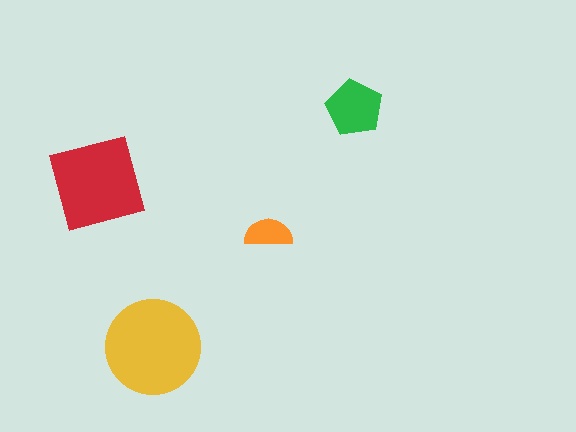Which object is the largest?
The yellow circle.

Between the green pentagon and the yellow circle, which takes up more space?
The yellow circle.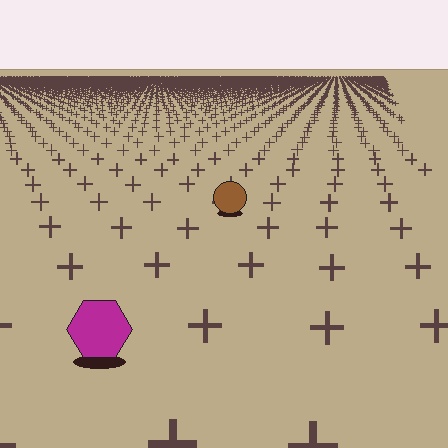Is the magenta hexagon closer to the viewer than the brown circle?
Yes. The magenta hexagon is closer — you can tell from the texture gradient: the ground texture is coarser near it.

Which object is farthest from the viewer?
The brown circle is farthest from the viewer. It appears smaller and the ground texture around it is denser.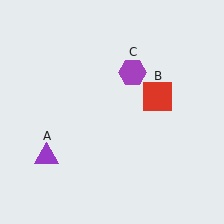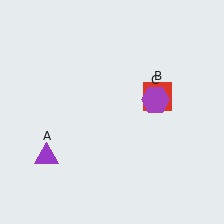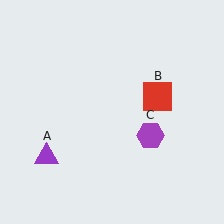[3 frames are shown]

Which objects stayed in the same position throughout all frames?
Purple triangle (object A) and red square (object B) remained stationary.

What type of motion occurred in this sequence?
The purple hexagon (object C) rotated clockwise around the center of the scene.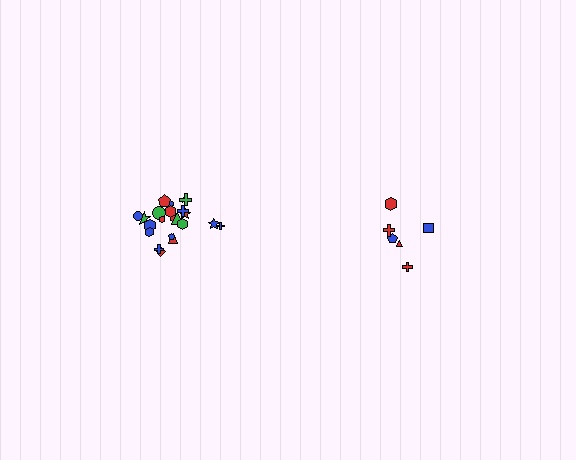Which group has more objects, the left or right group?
The left group.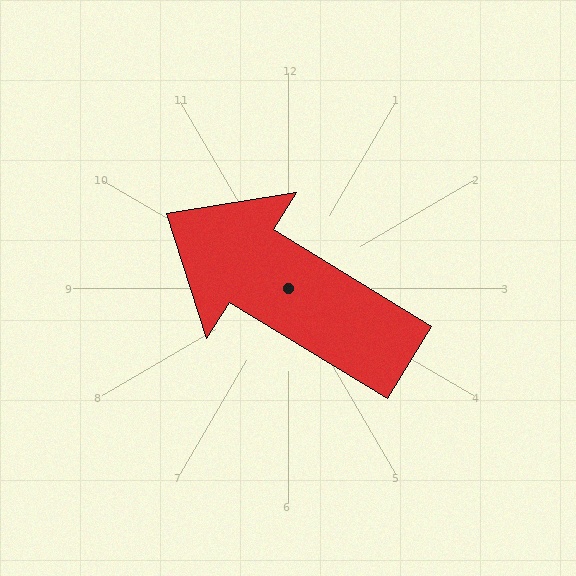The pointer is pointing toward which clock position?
Roughly 10 o'clock.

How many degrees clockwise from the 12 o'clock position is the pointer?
Approximately 302 degrees.